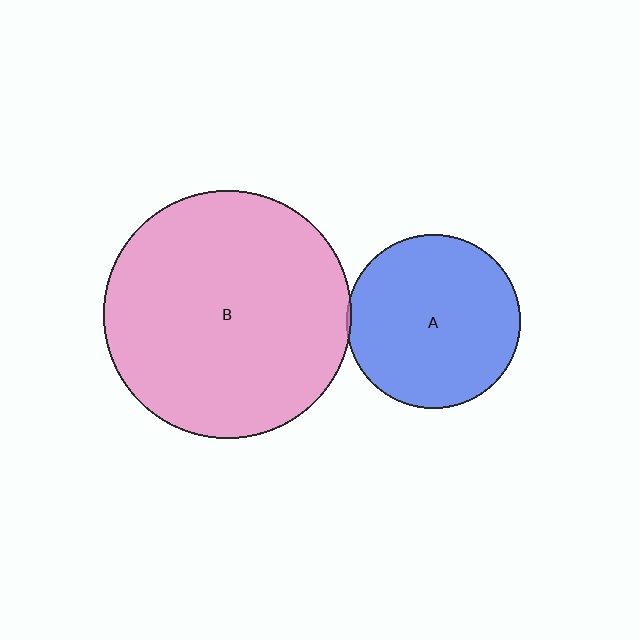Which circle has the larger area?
Circle B (pink).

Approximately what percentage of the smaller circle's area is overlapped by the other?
Approximately 5%.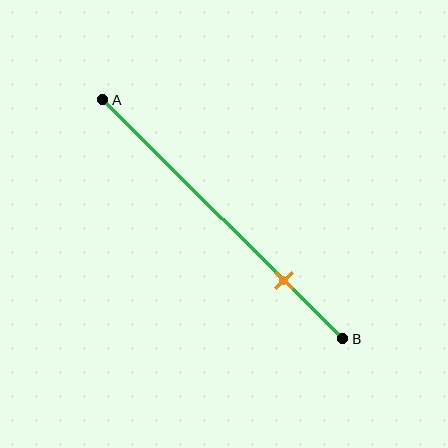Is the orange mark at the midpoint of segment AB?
No, the mark is at about 75% from A, not at the 50% midpoint.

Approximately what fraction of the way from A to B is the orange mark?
The orange mark is approximately 75% of the way from A to B.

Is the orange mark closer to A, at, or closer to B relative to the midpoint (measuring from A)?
The orange mark is closer to point B than the midpoint of segment AB.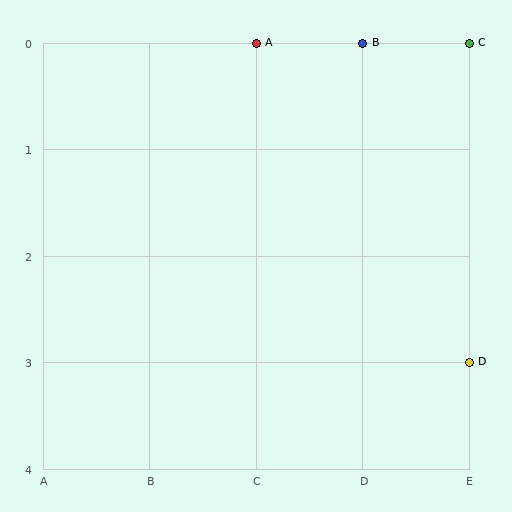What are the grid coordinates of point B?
Point B is at grid coordinates (D, 0).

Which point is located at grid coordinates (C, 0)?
Point A is at (C, 0).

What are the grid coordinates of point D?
Point D is at grid coordinates (E, 3).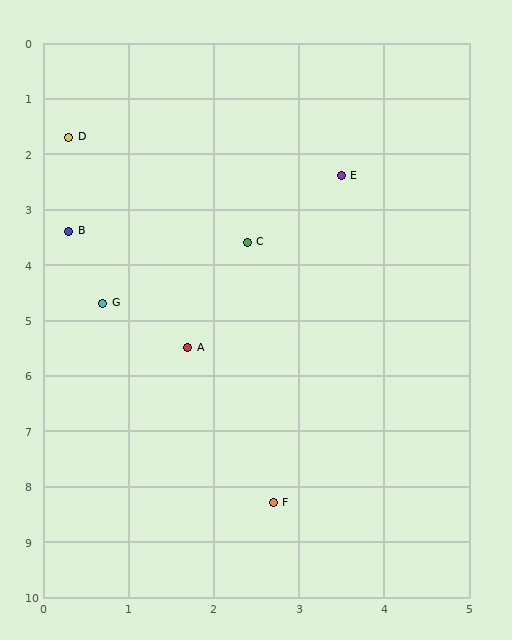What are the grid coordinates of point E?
Point E is at approximately (3.5, 2.4).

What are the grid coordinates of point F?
Point F is at approximately (2.7, 8.3).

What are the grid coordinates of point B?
Point B is at approximately (0.3, 3.4).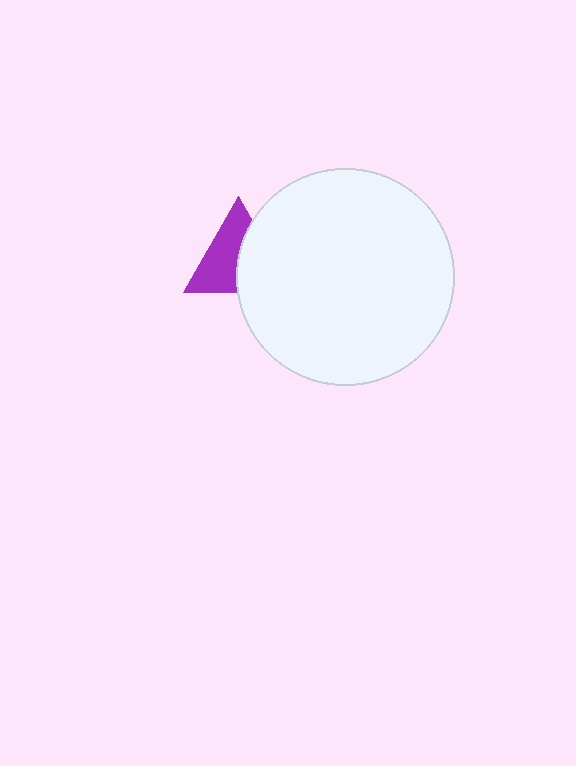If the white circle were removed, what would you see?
You would see the complete purple triangle.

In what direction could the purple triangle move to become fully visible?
The purple triangle could move left. That would shift it out from behind the white circle entirely.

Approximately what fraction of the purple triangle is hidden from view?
Roughly 45% of the purple triangle is hidden behind the white circle.